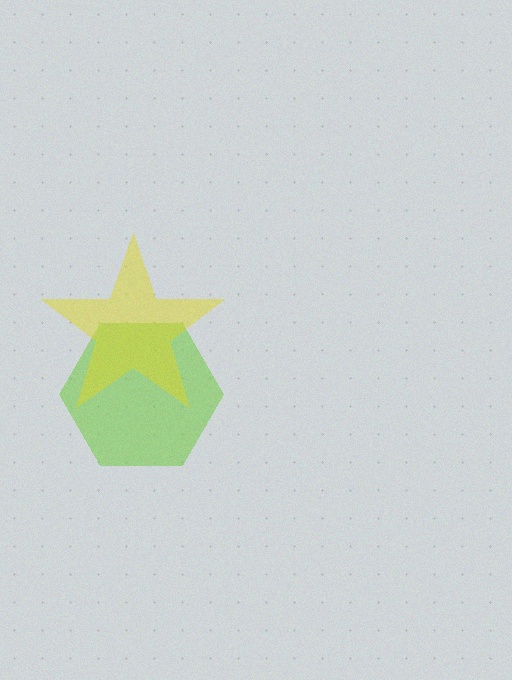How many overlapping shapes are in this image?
There are 2 overlapping shapes in the image.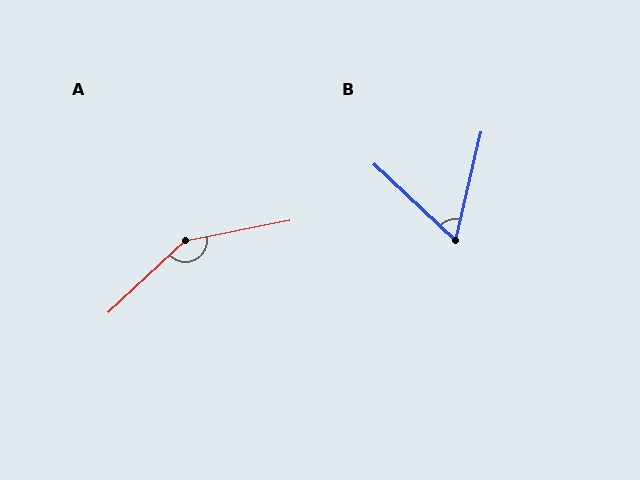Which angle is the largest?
A, at approximately 148 degrees.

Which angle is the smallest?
B, at approximately 60 degrees.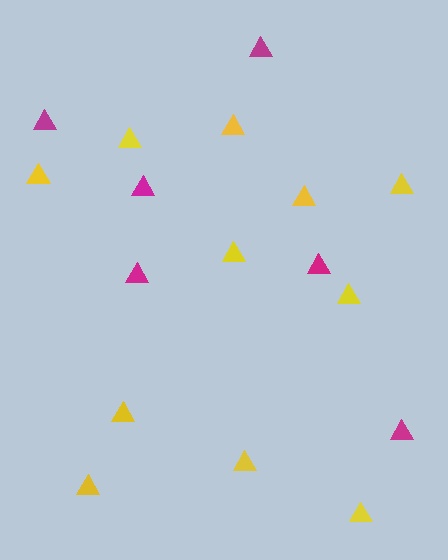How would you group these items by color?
There are 2 groups: one group of yellow triangles (11) and one group of magenta triangles (6).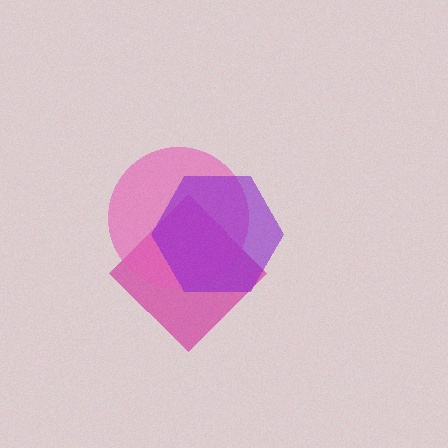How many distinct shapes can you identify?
There are 3 distinct shapes: a magenta diamond, a pink circle, a purple hexagon.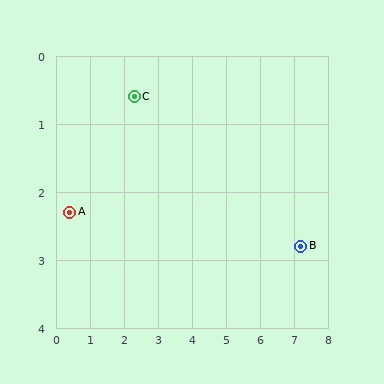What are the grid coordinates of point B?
Point B is at approximately (7.2, 2.8).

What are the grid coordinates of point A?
Point A is at approximately (0.4, 2.3).